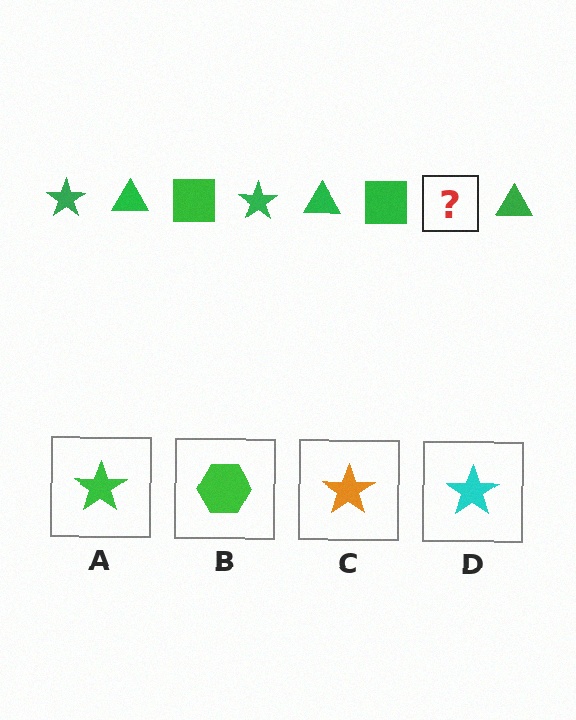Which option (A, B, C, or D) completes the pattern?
A.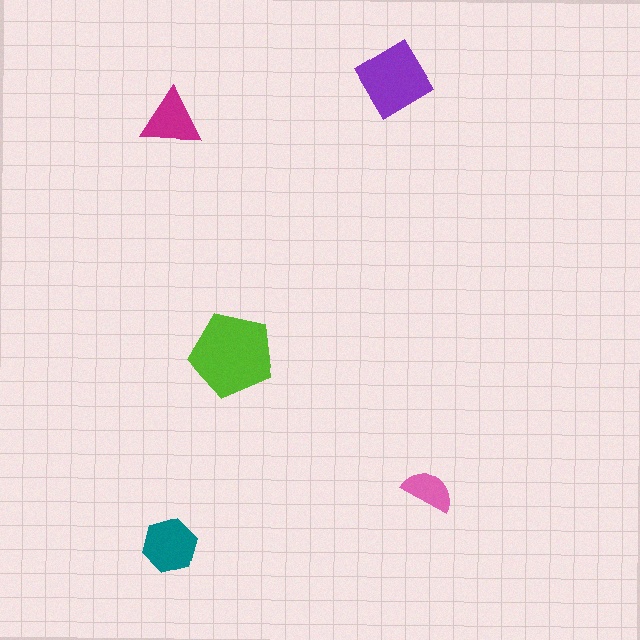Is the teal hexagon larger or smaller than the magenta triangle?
Larger.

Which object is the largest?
The lime pentagon.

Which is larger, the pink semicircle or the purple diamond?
The purple diamond.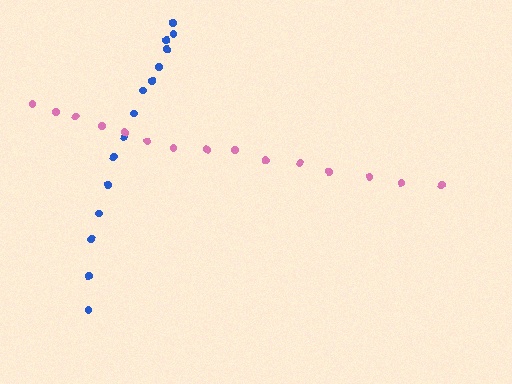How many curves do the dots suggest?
There are 2 distinct paths.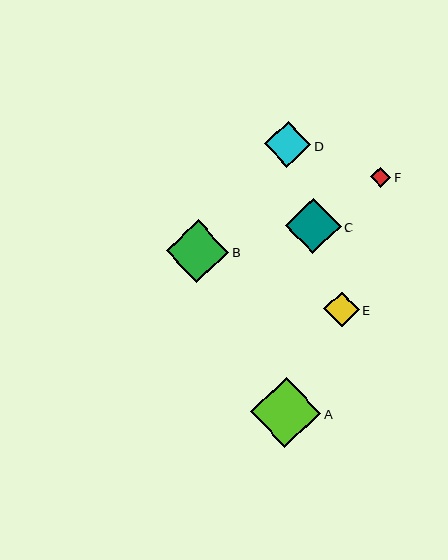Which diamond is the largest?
Diamond A is the largest with a size of approximately 70 pixels.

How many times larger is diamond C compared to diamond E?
Diamond C is approximately 1.6 times the size of diamond E.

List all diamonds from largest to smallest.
From largest to smallest: A, B, C, D, E, F.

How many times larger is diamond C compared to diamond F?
Diamond C is approximately 2.7 times the size of diamond F.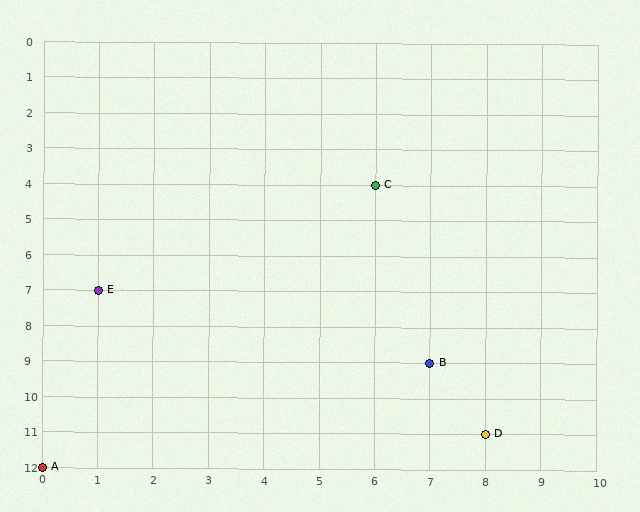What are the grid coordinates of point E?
Point E is at grid coordinates (1, 7).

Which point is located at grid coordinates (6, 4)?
Point C is at (6, 4).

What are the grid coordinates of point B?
Point B is at grid coordinates (7, 9).